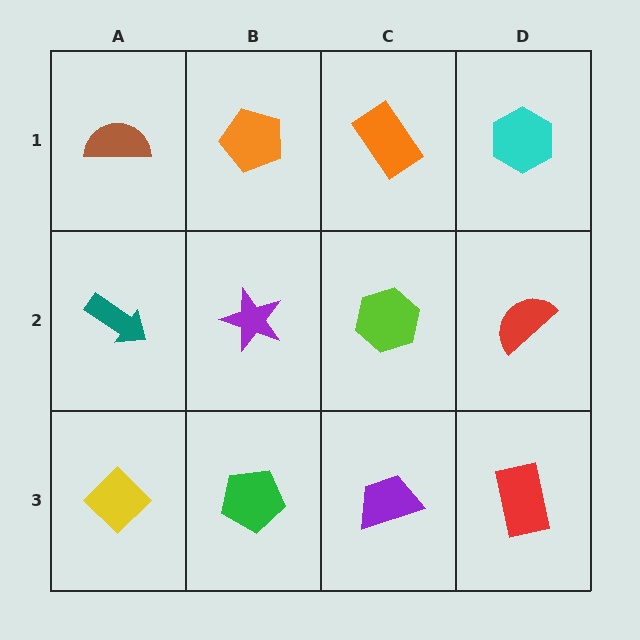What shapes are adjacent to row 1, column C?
A lime hexagon (row 2, column C), an orange pentagon (row 1, column B), a cyan hexagon (row 1, column D).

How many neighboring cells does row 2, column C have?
4.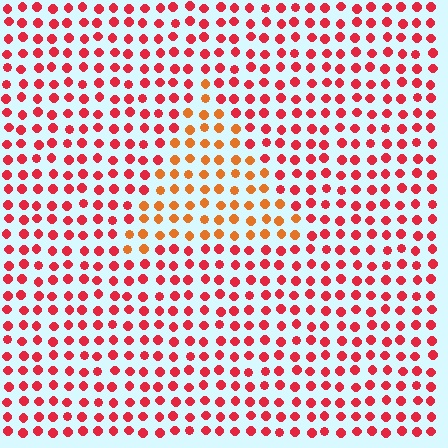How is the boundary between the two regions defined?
The boundary is defined purely by a slight shift in hue (about 33 degrees). Spacing, size, and orientation are identical on both sides.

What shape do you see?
I see a triangle.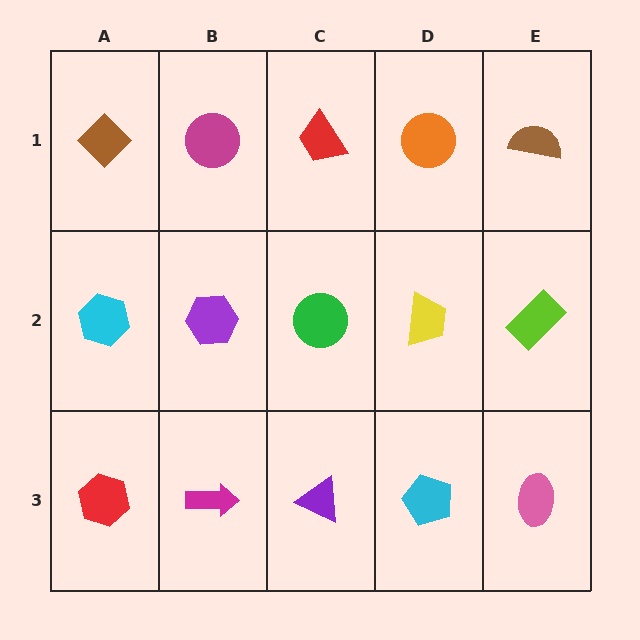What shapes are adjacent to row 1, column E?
A lime rectangle (row 2, column E), an orange circle (row 1, column D).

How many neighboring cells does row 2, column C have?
4.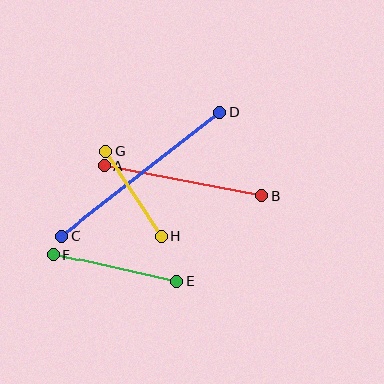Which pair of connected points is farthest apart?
Points C and D are farthest apart.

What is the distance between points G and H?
The distance is approximately 102 pixels.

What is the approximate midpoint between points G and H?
The midpoint is at approximately (134, 194) pixels.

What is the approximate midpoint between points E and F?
The midpoint is at approximately (115, 268) pixels.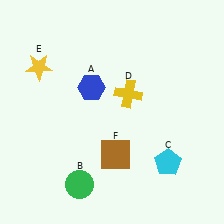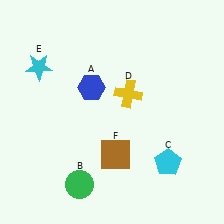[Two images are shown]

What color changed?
The star (E) changed from yellow in Image 1 to cyan in Image 2.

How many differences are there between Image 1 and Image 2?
There is 1 difference between the two images.